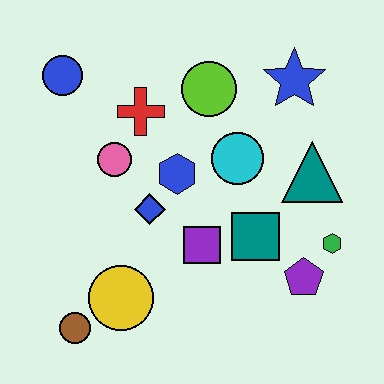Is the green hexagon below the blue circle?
Yes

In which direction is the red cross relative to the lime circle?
The red cross is to the left of the lime circle.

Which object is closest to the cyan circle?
The blue hexagon is closest to the cyan circle.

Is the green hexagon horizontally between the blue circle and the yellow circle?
No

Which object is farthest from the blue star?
The brown circle is farthest from the blue star.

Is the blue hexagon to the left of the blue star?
Yes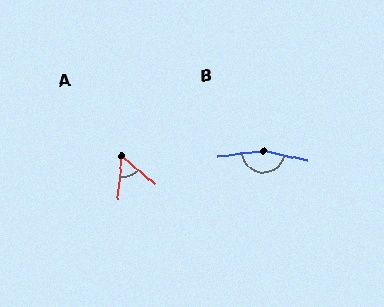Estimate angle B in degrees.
Approximately 161 degrees.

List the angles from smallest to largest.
A (56°), B (161°).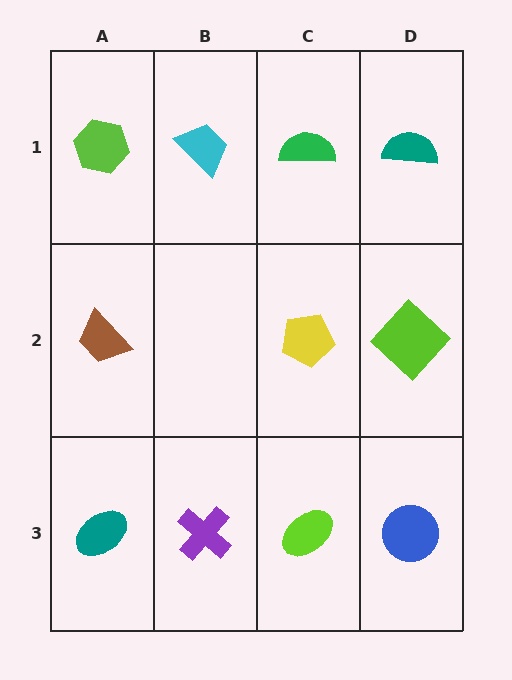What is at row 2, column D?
A lime diamond.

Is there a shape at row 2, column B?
No, that cell is empty.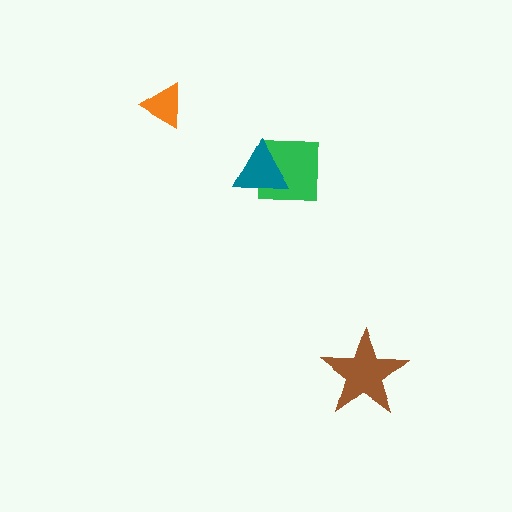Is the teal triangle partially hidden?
No, no other shape covers it.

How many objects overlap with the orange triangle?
0 objects overlap with the orange triangle.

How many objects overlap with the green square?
1 object overlaps with the green square.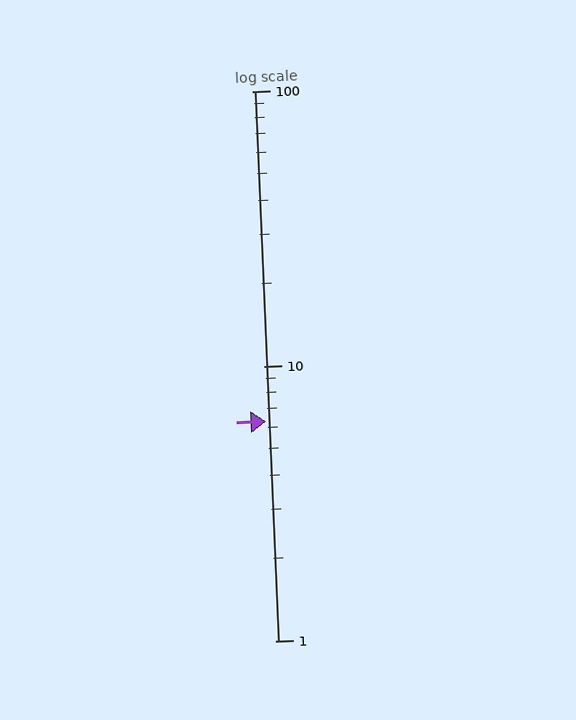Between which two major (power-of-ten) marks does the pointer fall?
The pointer is between 1 and 10.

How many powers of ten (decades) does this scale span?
The scale spans 2 decades, from 1 to 100.